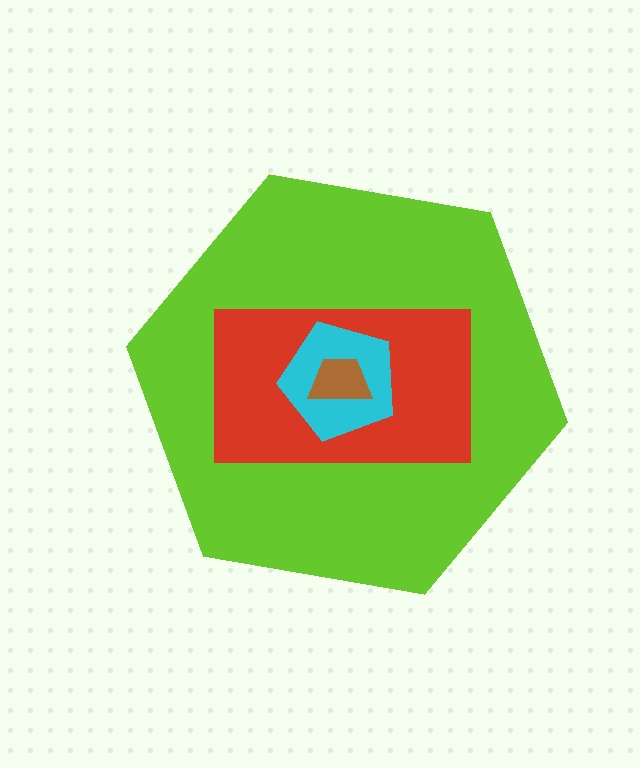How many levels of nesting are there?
4.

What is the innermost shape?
The brown trapezoid.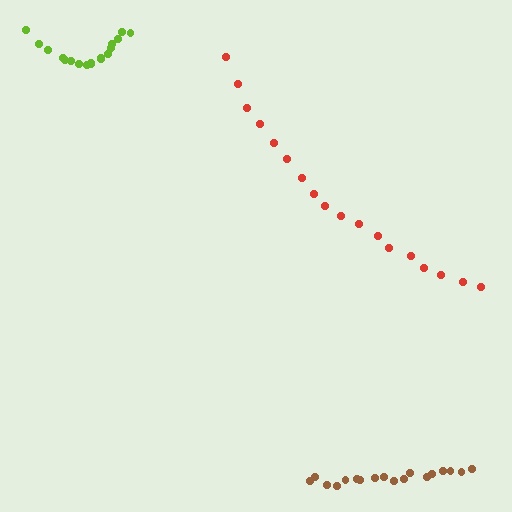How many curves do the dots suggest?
There are 3 distinct paths.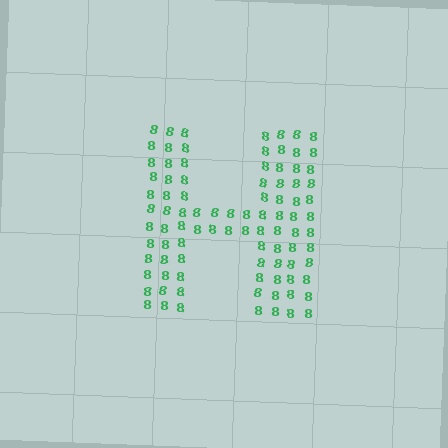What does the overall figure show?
The overall figure shows the letter H.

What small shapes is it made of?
It is made of small digit 8's.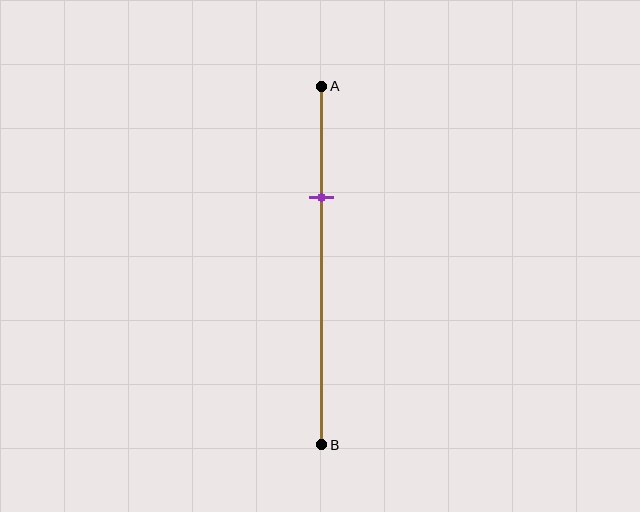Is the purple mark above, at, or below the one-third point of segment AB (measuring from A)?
The purple mark is approximately at the one-third point of segment AB.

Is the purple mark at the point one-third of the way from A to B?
Yes, the mark is approximately at the one-third point.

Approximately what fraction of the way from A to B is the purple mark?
The purple mark is approximately 30% of the way from A to B.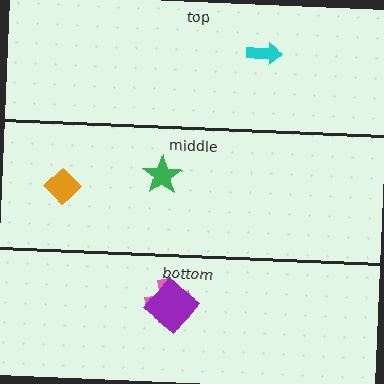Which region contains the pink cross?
The bottom region.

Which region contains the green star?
The middle region.